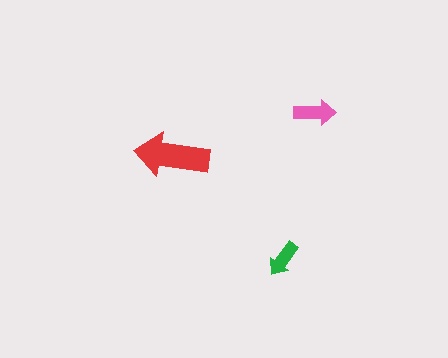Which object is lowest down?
The green arrow is bottommost.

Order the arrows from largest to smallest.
the red one, the pink one, the green one.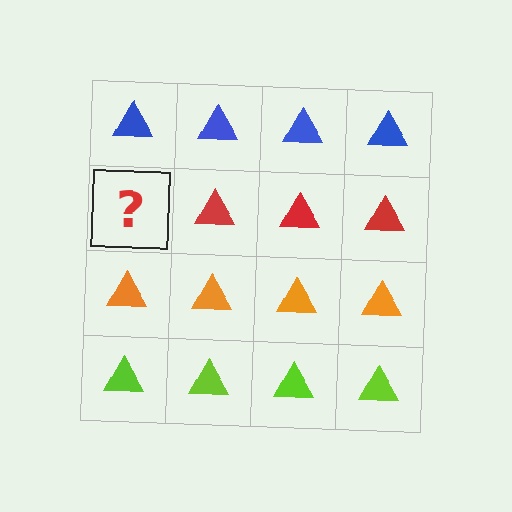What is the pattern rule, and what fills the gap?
The rule is that each row has a consistent color. The gap should be filled with a red triangle.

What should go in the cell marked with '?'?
The missing cell should contain a red triangle.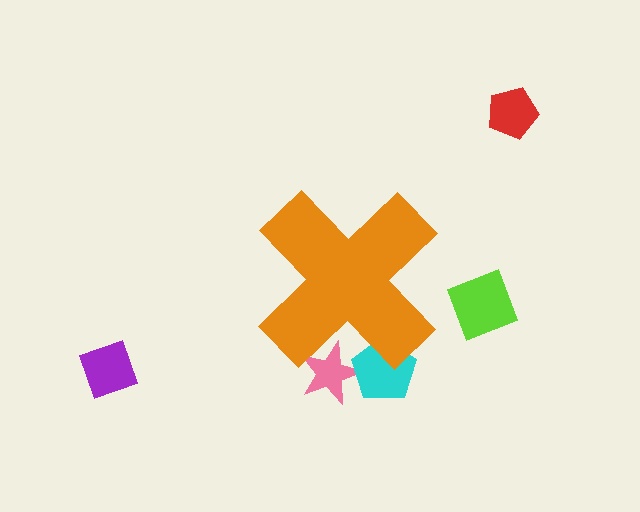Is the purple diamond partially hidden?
No, the purple diamond is fully visible.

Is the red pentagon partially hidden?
No, the red pentagon is fully visible.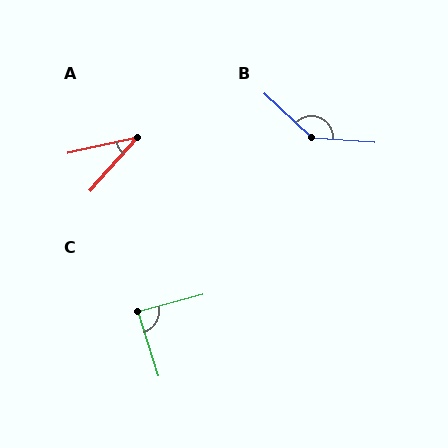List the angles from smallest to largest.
A (36°), C (87°), B (141°).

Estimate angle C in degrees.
Approximately 87 degrees.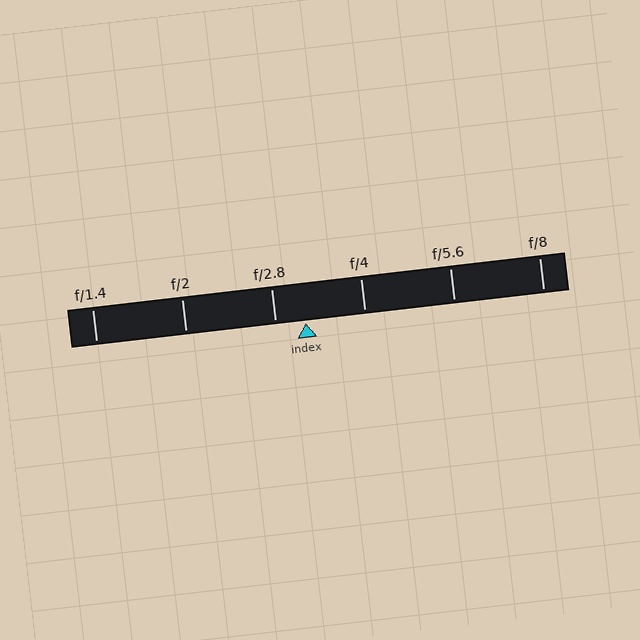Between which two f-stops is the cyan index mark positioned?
The index mark is between f/2.8 and f/4.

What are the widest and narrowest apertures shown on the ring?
The widest aperture shown is f/1.4 and the narrowest is f/8.